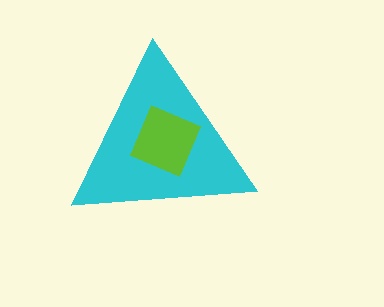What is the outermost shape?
The cyan triangle.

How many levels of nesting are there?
2.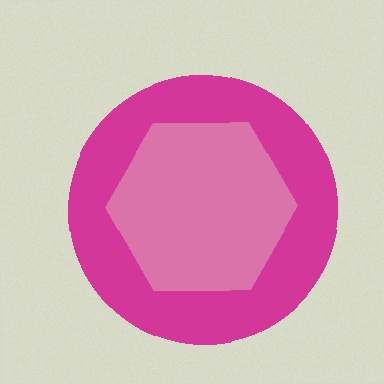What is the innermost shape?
The pink hexagon.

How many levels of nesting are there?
2.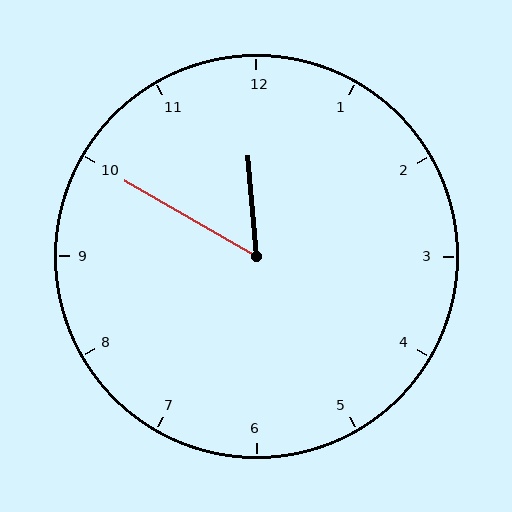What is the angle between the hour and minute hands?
Approximately 55 degrees.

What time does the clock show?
11:50.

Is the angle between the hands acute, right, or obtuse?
It is acute.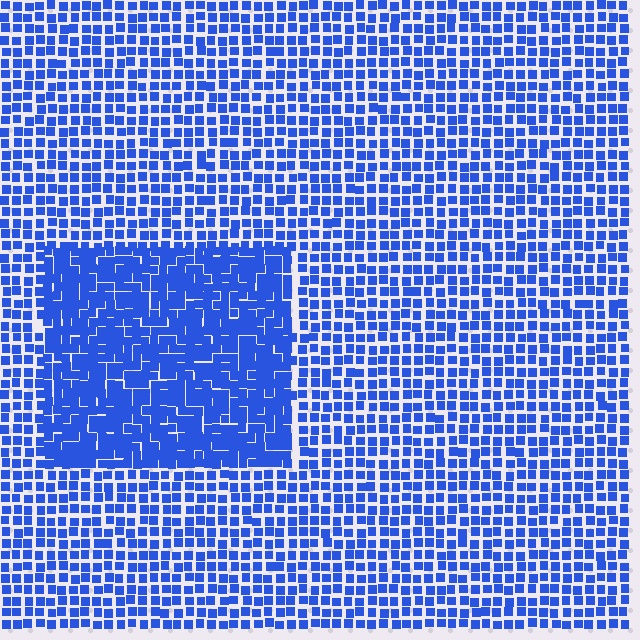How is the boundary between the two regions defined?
The boundary is defined by a change in element density (approximately 1.7x ratio). All elements are the same color, size, and shape.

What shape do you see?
I see a rectangle.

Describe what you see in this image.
The image contains small blue elements arranged at two different densities. A rectangle-shaped region is visible where the elements are more densely packed than the surrounding area.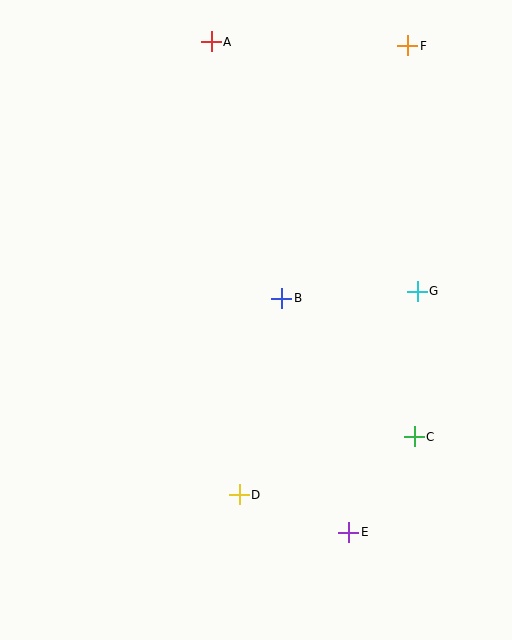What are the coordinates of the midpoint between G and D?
The midpoint between G and D is at (328, 393).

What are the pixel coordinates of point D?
Point D is at (239, 495).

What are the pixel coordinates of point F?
Point F is at (408, 46).